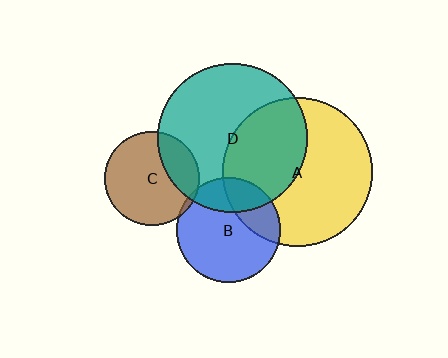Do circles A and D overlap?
Yes.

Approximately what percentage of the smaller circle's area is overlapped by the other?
Approximately 40%.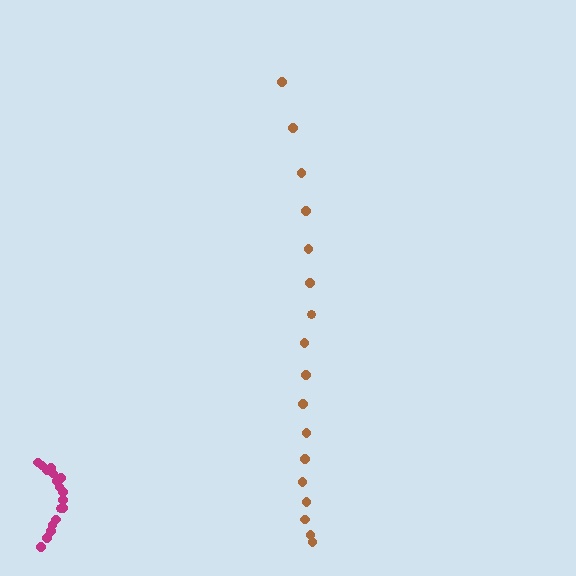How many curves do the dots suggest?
There are 2 distinct paths.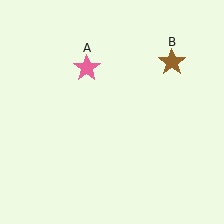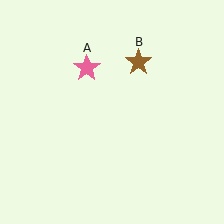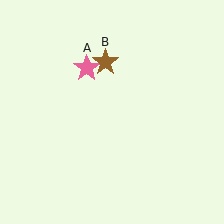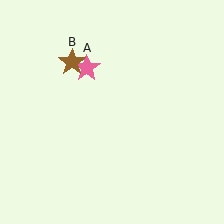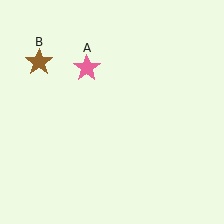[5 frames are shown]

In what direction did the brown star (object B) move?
The brown star (object B) moved left.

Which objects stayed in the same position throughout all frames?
Pink star (object A) remained stationary.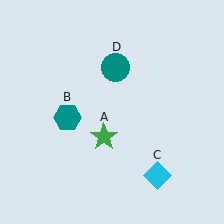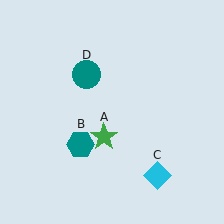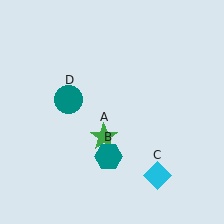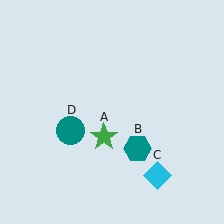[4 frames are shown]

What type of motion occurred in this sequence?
The teal hexagon (object B), teal circle (object D) rotated counterclockwise around the center of the scene.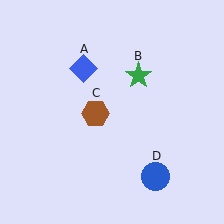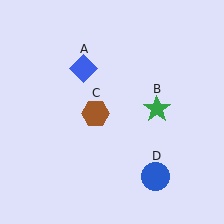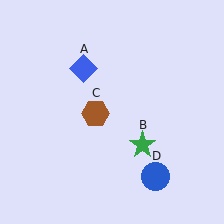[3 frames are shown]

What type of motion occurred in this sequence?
The green star (object B) rotated clockwise around the center of the scene.